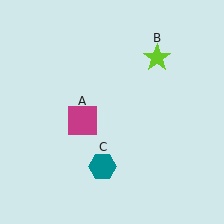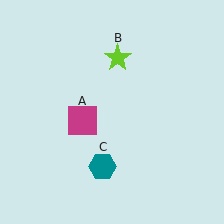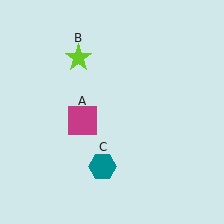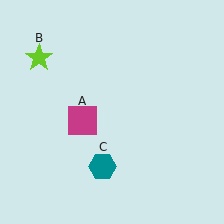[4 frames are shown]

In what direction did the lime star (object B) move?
The lime star (object B) moved left.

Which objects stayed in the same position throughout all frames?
Magenta square (object A) and teal hexagon (object C) remained stationary.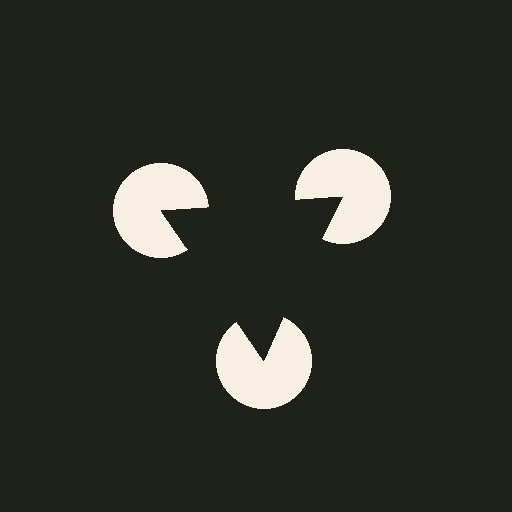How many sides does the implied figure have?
3 sides.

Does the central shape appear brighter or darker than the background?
It typically appears slightly darker than the background, even though no actual brightness change is drawn.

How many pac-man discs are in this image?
There are 3 — one at each vertex of the illusory triangle.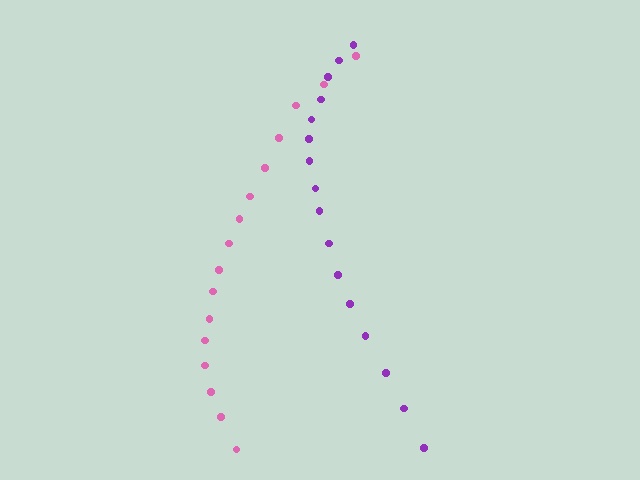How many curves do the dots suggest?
There are 2 distinct paths.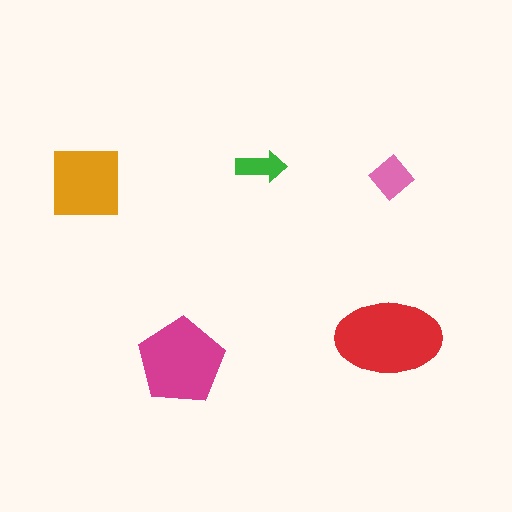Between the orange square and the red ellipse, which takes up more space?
The red ellipse.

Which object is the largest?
The red ellipse.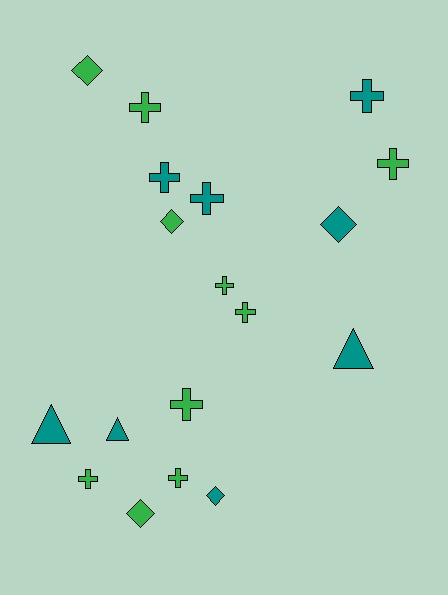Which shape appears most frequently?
Cross, with 10 objects.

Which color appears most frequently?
Green, with 10 objects.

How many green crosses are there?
There are 7 green crosses.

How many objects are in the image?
There are 18 objects.